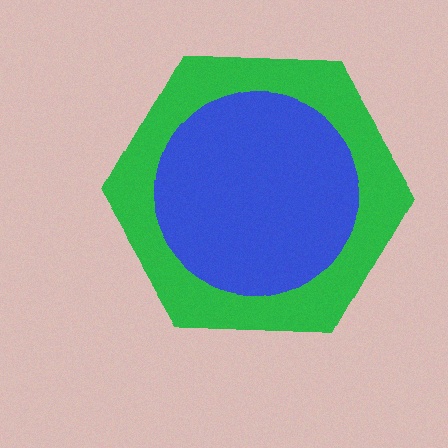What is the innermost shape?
The blue circle.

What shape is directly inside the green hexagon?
The blue circle.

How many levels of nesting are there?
2.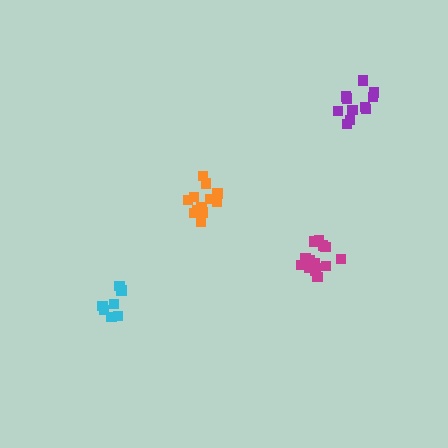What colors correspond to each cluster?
The clusters are colored: orange, magenta, purple, cyan.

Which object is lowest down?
The cyan cluster is bottommost.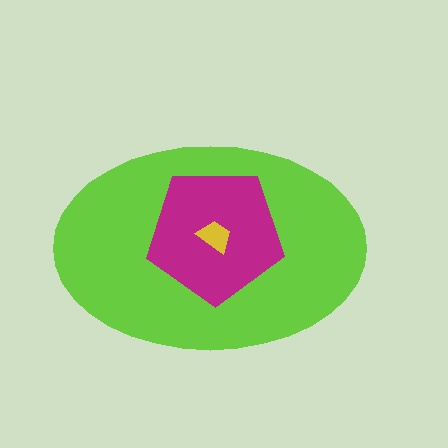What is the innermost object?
The yellow trapezoid.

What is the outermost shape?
The lime ellipse.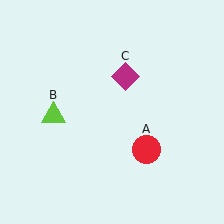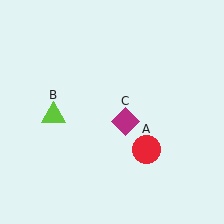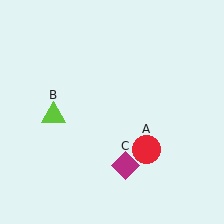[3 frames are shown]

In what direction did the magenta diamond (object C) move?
The magenta diamond (object C) moved down.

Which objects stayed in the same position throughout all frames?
Red circle (object A) and lime triangle (object B) remained stationary.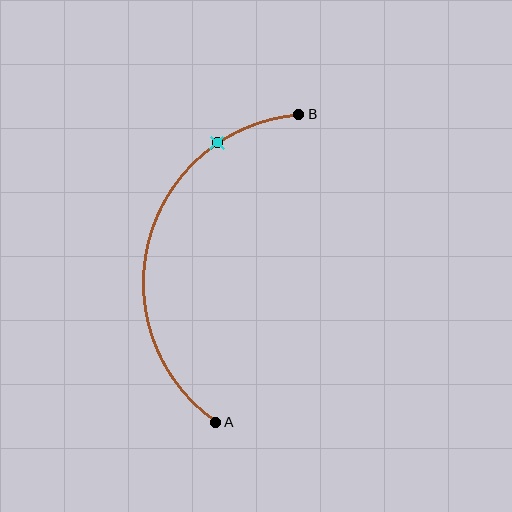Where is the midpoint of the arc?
The arc midpoint is the point on the curve farthest from the straight line joining A and B. It sits to the left of that line.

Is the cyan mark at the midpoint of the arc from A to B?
No. The cyan mark lies on the arc but is closer to endpoint B. The arc midpoint would be at the point on the curve equidistant along the arc from both A and B.